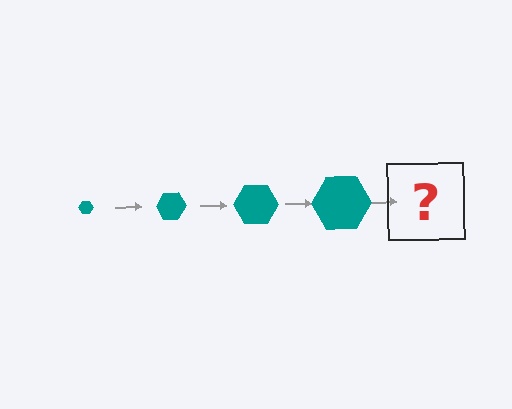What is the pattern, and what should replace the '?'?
The pattern is that the hexagon gets progressively larger each step. The '?' should be a teal hexagon, larger than the previous one.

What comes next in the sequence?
The next element should be a teal hexagon, larger than the previous one.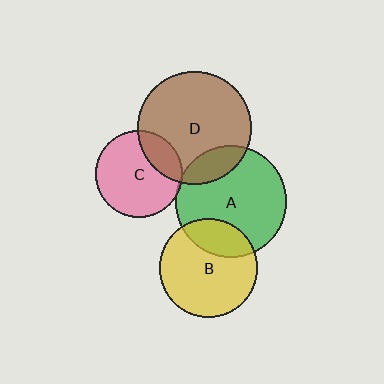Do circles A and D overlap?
Yes.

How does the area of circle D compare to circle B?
Approximately 1.3 times.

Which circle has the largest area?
Circle D (brown).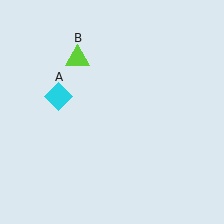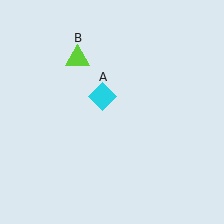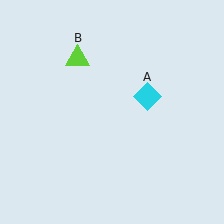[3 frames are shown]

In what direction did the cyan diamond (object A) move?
The cyan diamond (object A) moved right.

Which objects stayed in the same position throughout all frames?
Lime triangle (object B) remained stationary.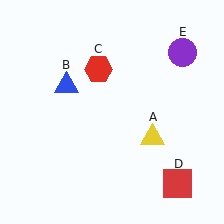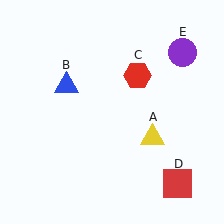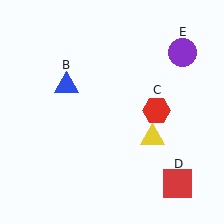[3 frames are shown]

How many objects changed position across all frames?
1 object changed position: red hexagon (object C).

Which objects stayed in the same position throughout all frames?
Yellow triangle (object A) and blue triangle (object B) and red square (object D) and purple circle (object E) remained stationary.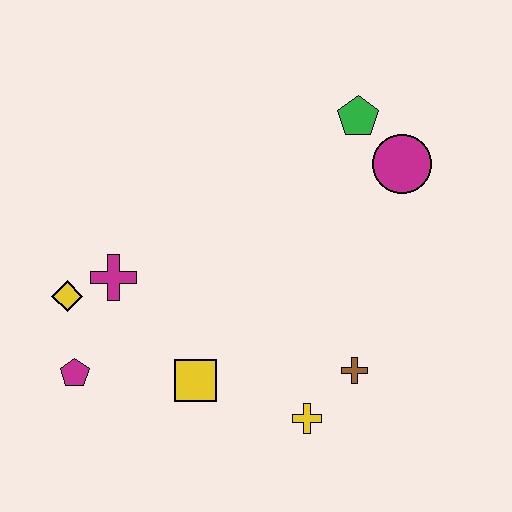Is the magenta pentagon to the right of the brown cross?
No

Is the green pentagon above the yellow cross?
Yes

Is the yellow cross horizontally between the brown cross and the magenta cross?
Yes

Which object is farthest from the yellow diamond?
The magenta circle is farthest from the yellow diamond.